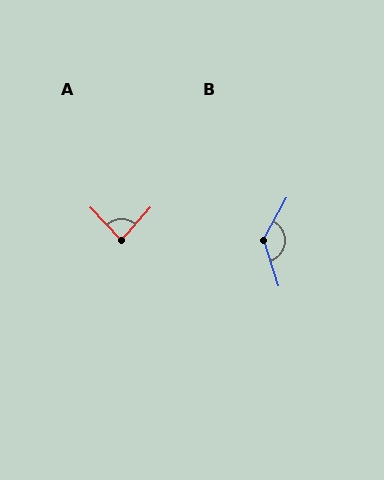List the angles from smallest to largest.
A (84°), B (133°).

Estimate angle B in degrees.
Approximately 133 degrees.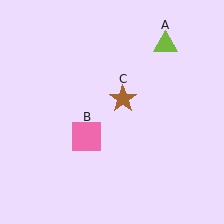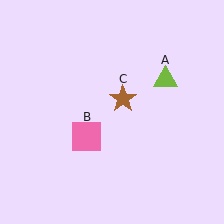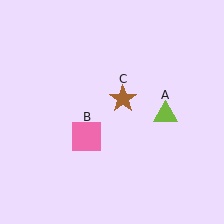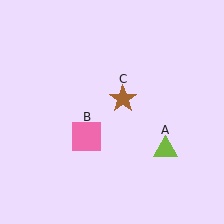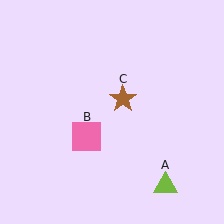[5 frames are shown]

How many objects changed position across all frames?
1 object changed position: lime triangle (object A).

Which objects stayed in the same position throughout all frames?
Pink square (object B) and brown star (object C) remained stationary.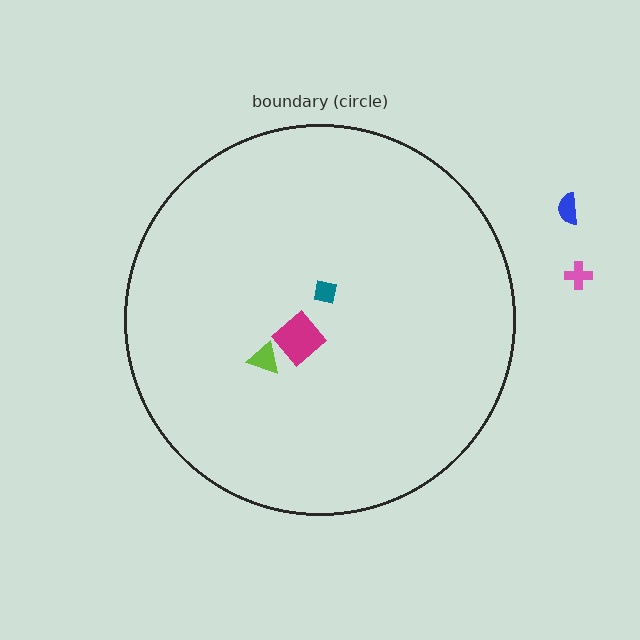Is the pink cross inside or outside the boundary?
Outside.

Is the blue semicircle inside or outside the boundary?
Outside.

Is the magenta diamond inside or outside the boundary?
Inside.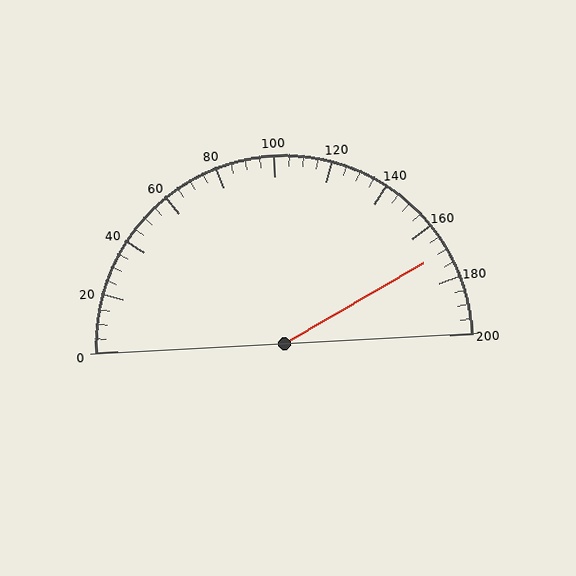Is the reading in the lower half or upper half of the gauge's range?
The reading is in the upper half of the range (0 to 200).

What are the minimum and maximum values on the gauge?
The gauge ranges from 0 to 200.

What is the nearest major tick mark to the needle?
The nearest major tick mark is 160.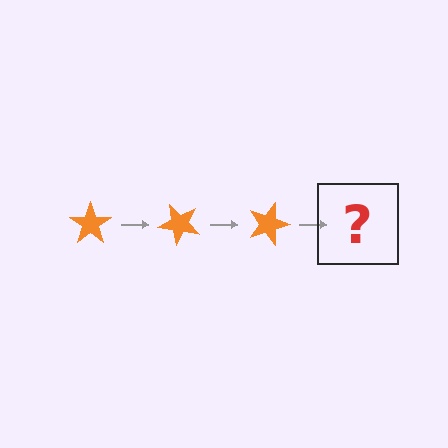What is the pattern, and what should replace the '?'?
The pattern is that the star rotates 45 degrees each step. The '?' should be an orange star rotated 135 degrees.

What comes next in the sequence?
The next element should be an orange star rotated 135 degrees.